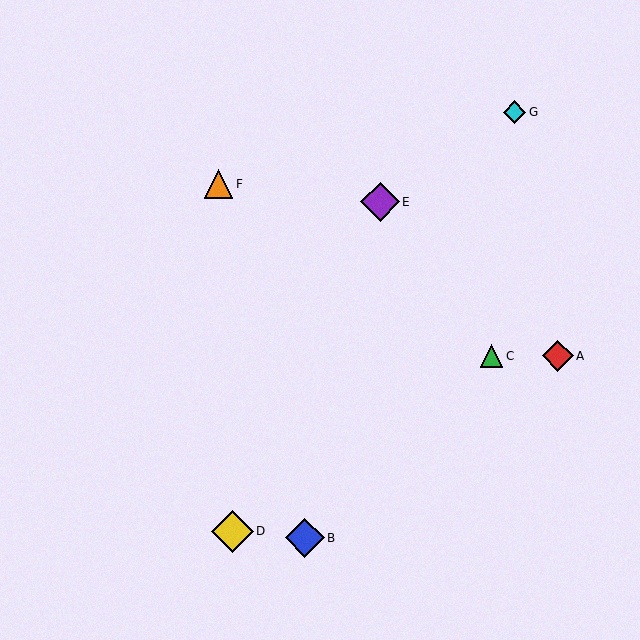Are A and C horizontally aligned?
Yes, both are at y≈356.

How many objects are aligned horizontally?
2 objects (A, C) are aligned horizontally.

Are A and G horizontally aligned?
No, A is at y≈356 and G is at y≈112.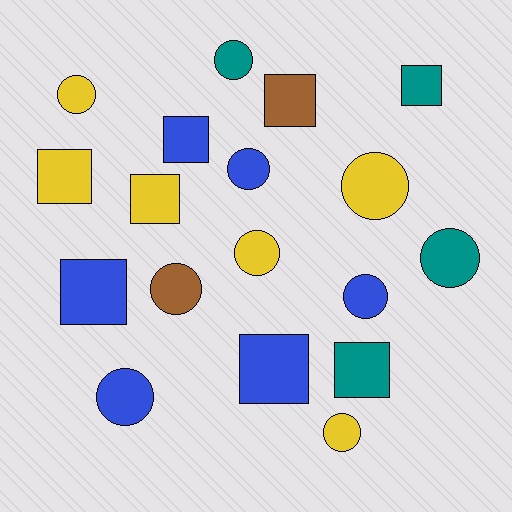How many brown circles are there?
There is 1 brown circle.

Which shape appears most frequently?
Circle, with 10 objects.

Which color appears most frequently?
Yellow, with 6 objects.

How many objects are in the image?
There are 18 objects.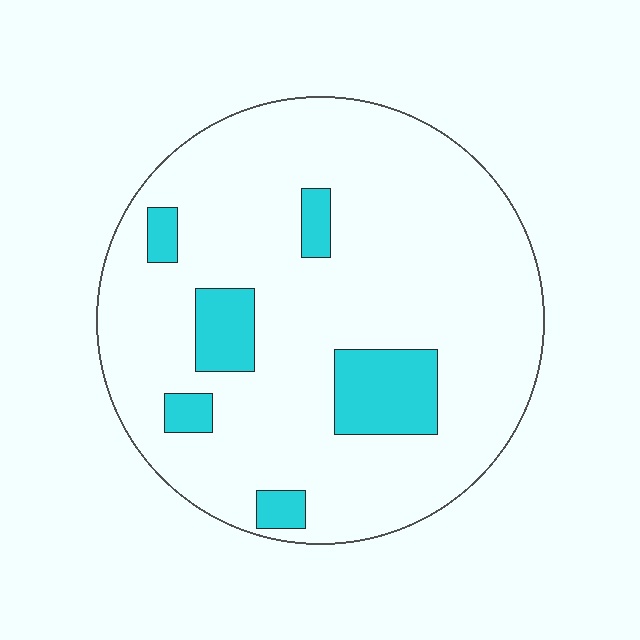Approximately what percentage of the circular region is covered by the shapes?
Approximately 15%.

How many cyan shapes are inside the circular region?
6.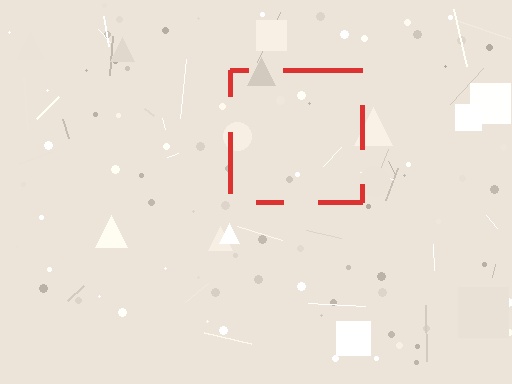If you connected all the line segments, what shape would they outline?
They would outline a square.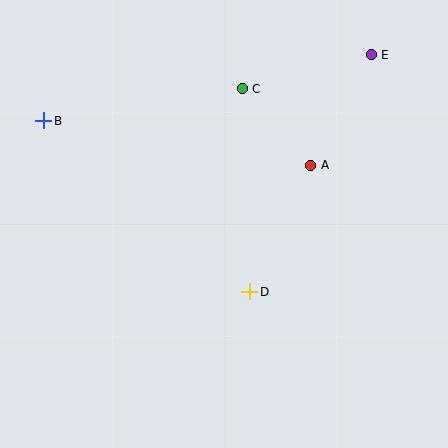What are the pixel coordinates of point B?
Point B is at (44, 121).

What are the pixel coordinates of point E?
Point E is at (371, 55).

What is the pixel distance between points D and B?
The distance between D and B is 268 pixels.